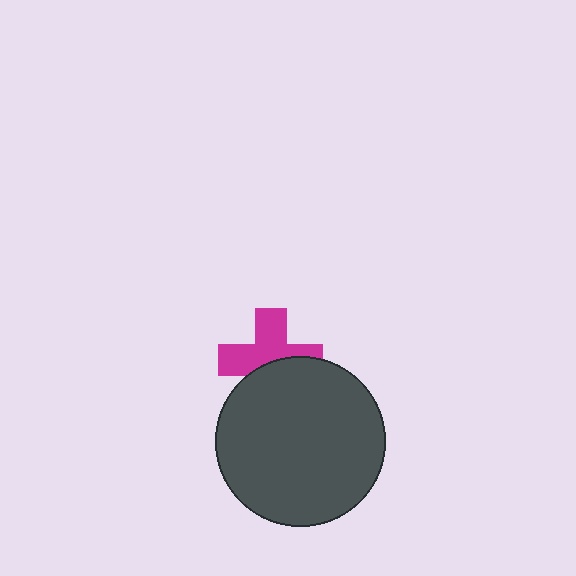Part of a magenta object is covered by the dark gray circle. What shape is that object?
It is a cross.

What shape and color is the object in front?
The object in front is a dark gray circle.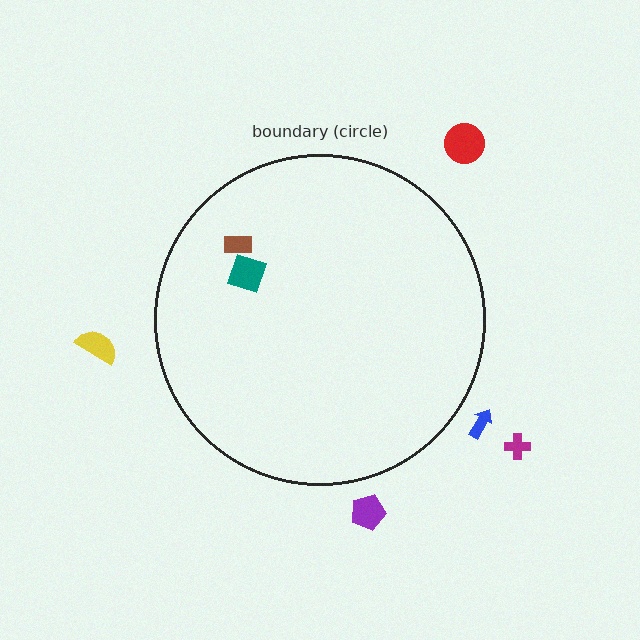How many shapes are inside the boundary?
2 inside, 5 outside.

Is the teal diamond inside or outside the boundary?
Inside.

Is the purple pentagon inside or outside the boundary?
Outside.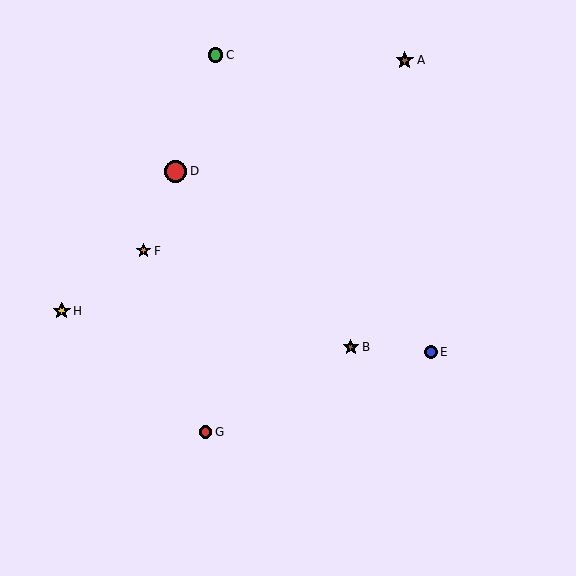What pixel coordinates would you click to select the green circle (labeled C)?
Click at (215, 55) to select the green circle C.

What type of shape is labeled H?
Shape H is a yellow star.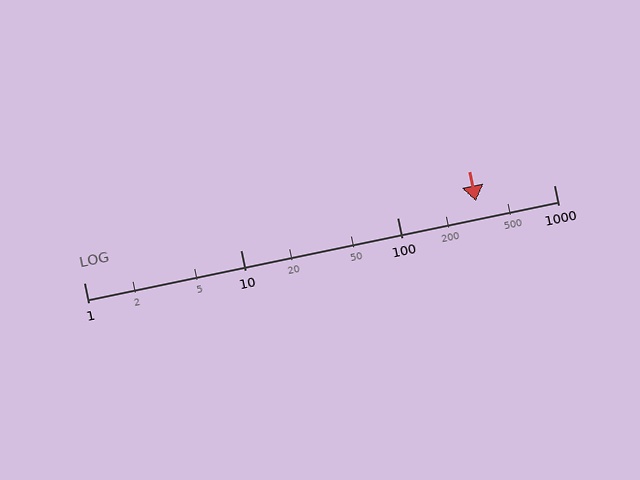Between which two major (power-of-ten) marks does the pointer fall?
The pointer is between 100 and 1000.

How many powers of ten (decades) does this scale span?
The scale spans 3 decades, from 1 to 1000.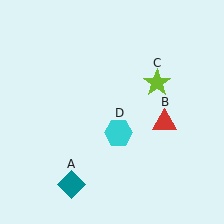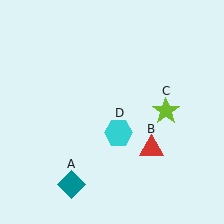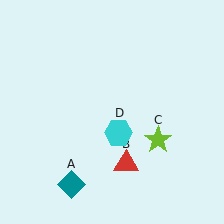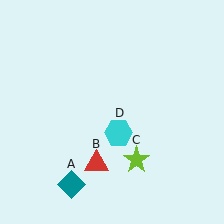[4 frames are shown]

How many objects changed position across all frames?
2 objects changed position: red triangle (object B), lime star (object C).